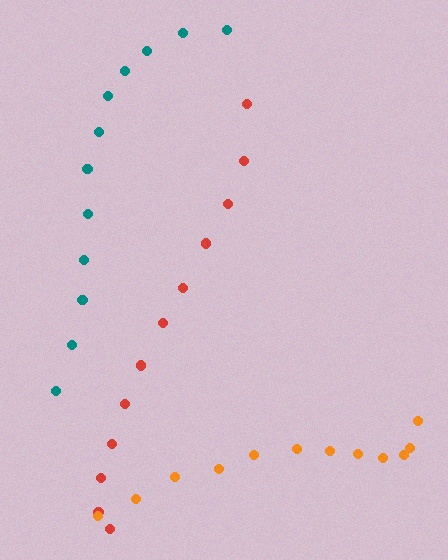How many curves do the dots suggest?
There are 3 distinct paths.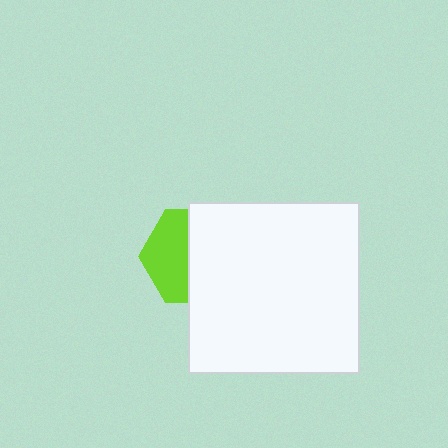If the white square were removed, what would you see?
You would see the complete lime hexagon.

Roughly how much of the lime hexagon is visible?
A small part of it is visible (roughly 44%).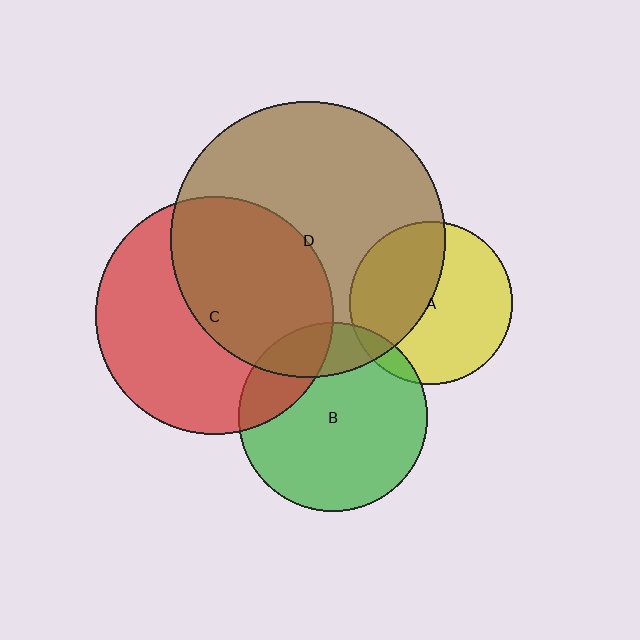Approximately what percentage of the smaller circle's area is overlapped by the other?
Approximately 10%.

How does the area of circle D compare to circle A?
Approximately 2.8 times.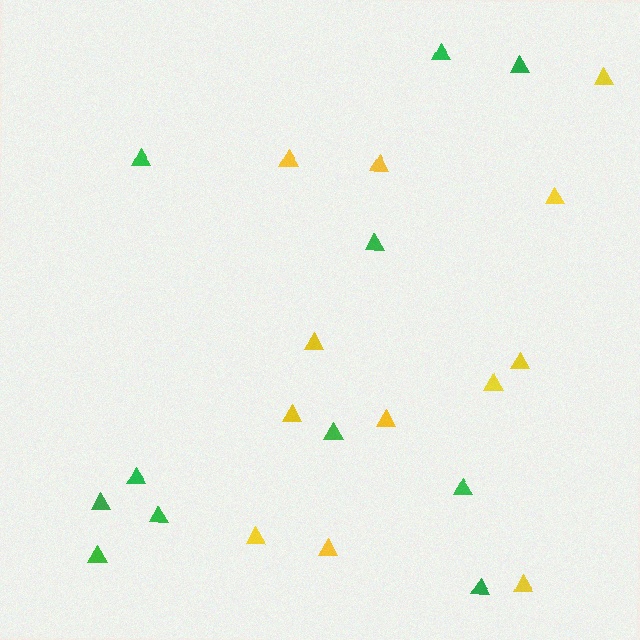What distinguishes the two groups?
There are 2 groups: one group of green triangles (11) and one group of yellow triangles (12).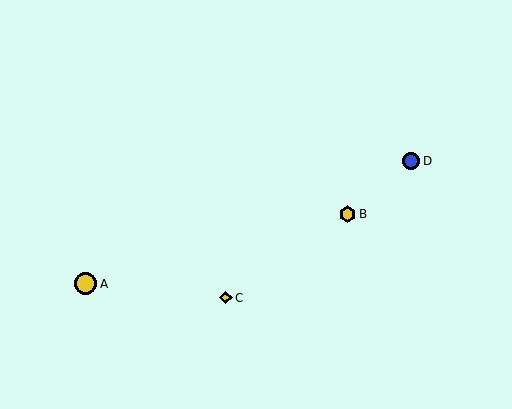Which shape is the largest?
The yellow circle (labeled A) is the largest.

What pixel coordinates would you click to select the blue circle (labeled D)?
Click at (411, 161) to select the blue circle D.